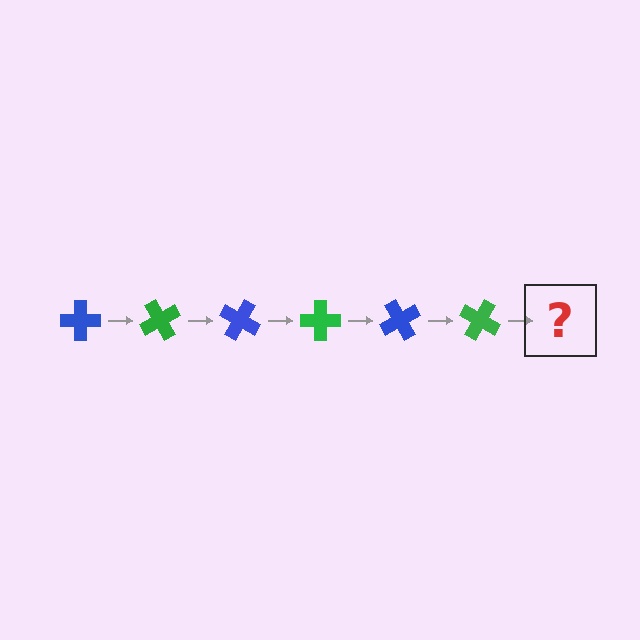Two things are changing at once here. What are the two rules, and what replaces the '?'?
The two rules are that it rotates 60 degrees each step and the color cycles through blue and green. The '?' should be a blue cross, rotated 360 degrees from the start.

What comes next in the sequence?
The next element should be a blue cross, rotated 360 degrees from the start.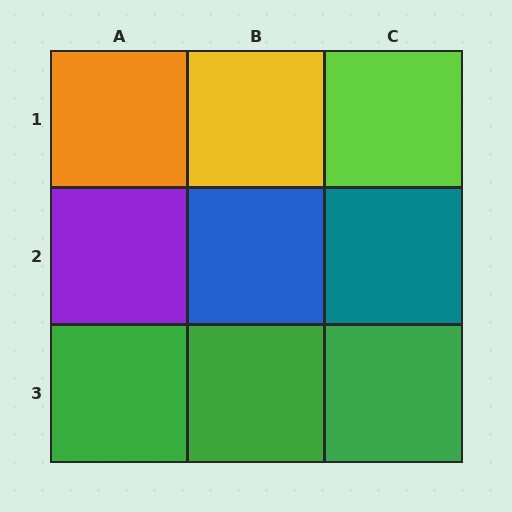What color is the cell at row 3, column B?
Green.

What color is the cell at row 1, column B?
Yellow.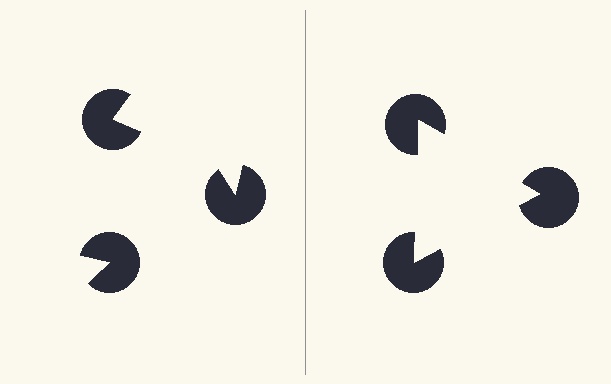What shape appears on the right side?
An illusory triangle.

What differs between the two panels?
The pac-man discs are positioned identically on both sides; only the wedge orientations differ. On the right they align to a triangle; on the left they are misaligned.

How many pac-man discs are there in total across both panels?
6 — 3 on each side.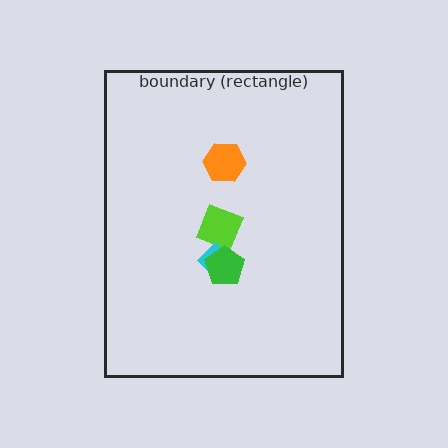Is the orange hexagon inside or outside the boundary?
Inside.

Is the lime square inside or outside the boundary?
Inside.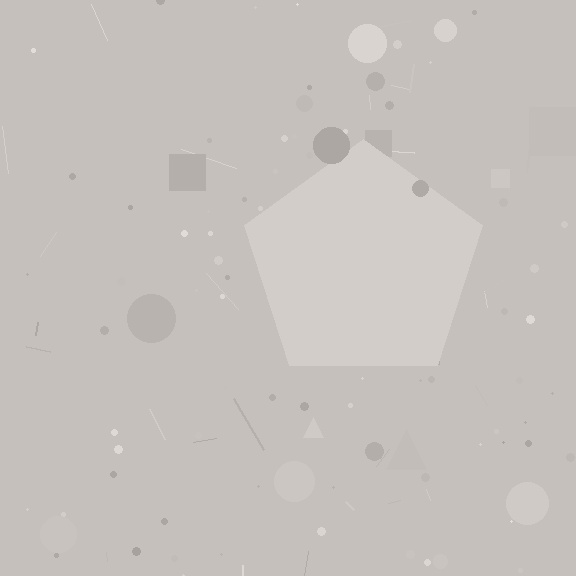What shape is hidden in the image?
A pentagon is hidden in the image.